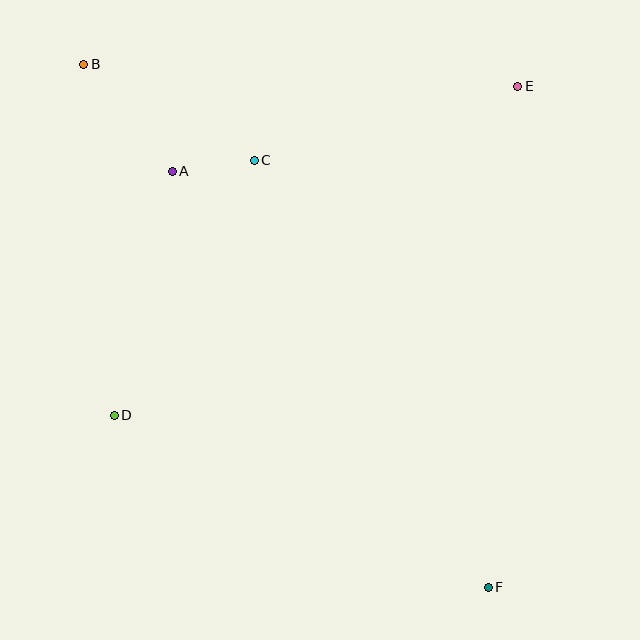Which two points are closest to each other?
Points A and C are closest to each other.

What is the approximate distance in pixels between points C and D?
The distance between C and D is approximately 291 pixels.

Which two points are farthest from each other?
Points B and F are farthest from each other.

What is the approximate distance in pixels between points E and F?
The distance between E and F is approximately 502 pixels.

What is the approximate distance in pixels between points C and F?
The distance between C and F is approximately 487 pixels.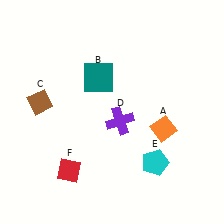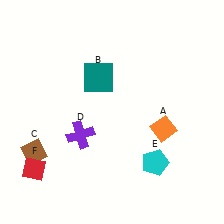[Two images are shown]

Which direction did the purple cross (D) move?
The purple cross (D) moved left.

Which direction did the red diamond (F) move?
The red diamond (F) moved left.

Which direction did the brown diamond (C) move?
The brown diamond (C) moved down.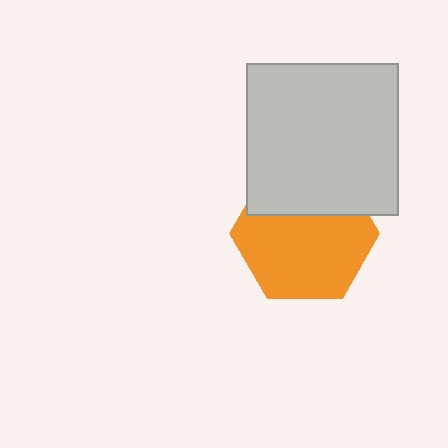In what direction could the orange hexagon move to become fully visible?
The orange hexagon could move down. That would shift it out from behind the light gray square entirely.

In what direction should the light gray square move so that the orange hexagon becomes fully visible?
The light gray square should move up. That is the shortest direction to clear the overlap and leave the orange hexagon fully visible.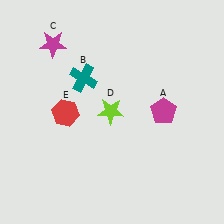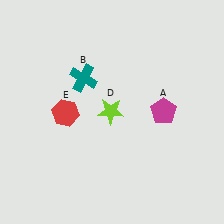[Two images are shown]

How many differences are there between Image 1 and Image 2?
There is 1 difference between the two images.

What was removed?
The magenta star (C) was removed in Image 2.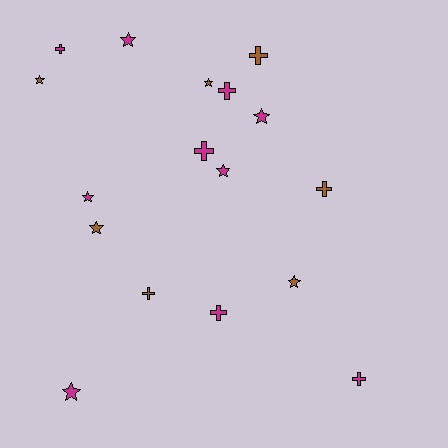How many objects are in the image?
There are 17 objects.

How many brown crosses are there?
There are 3 brown crosses.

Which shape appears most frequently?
Star, with 9 objects.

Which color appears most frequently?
Magenta, with 10 objects.